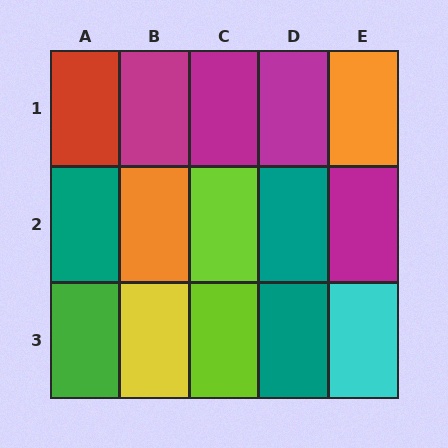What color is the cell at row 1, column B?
Magenta.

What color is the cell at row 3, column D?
Teal.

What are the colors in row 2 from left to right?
Teal, orange, lime, teal, magenta.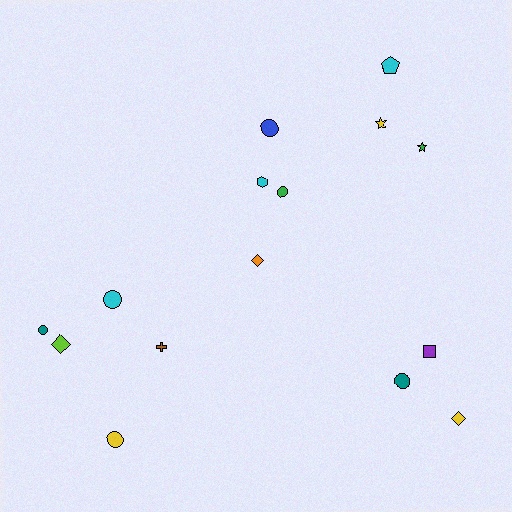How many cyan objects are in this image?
There are 3 cyan objects.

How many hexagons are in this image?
There is 1 hexagon.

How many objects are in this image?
There are 15 objects.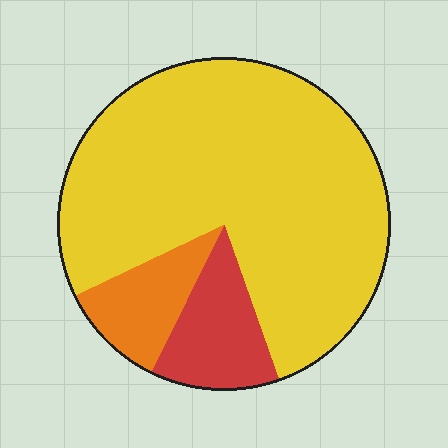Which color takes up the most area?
Yellow, at roughly 75%.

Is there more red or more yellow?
Yellow.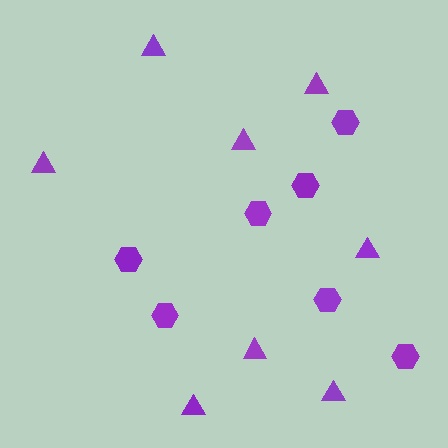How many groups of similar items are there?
There are 2 groups: one group of triangles (8) and one group of hexagons (7).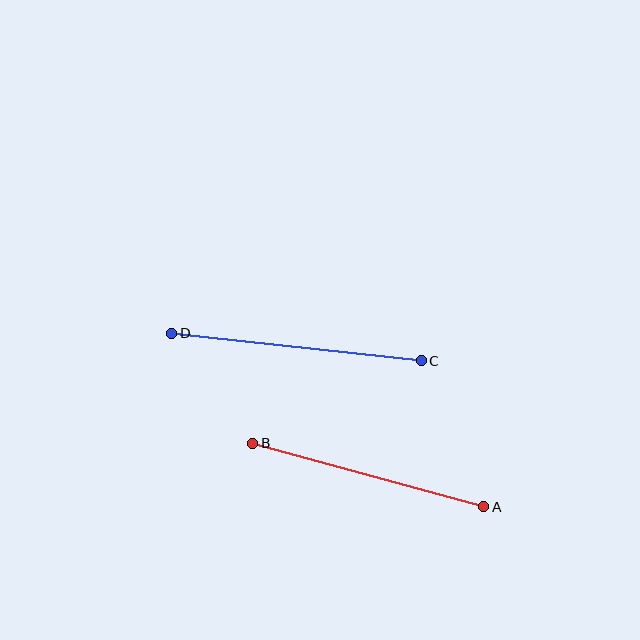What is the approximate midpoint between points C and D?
The midpoint is at approximately (297, 347) pixels.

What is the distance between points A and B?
The distance is approximately 239 pixels.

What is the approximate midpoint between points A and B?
The midpoint is at approximately (368, 475) pixels.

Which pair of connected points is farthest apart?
Points C and D are farthest apart.